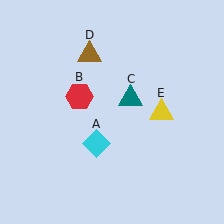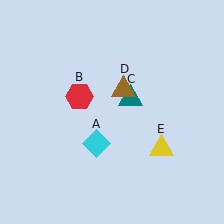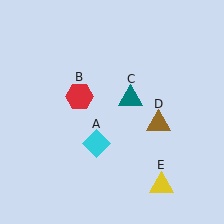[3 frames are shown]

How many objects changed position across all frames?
2 objects changed position: brown triangle (object D), yellow triangle (object E).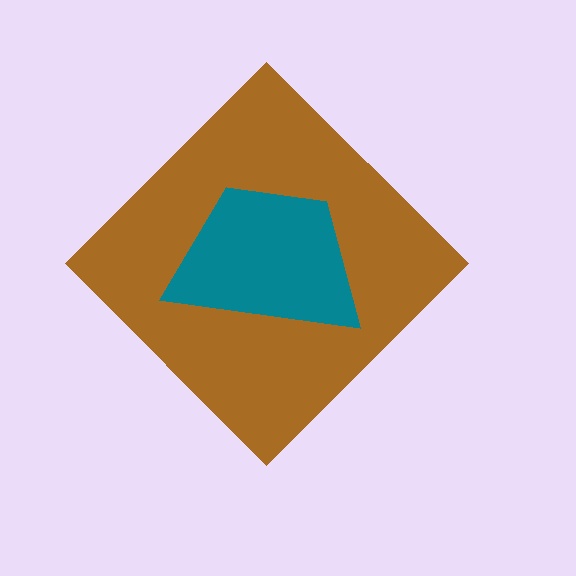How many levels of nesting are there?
2.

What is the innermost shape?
The teal trapezoid.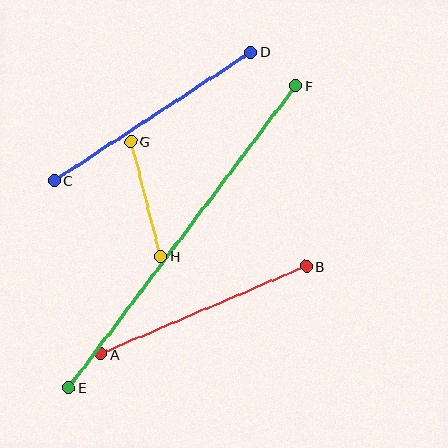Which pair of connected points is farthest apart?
Points E and F are farthest apart.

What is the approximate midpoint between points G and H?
The midpoint is at approximately (146, 199) pixels.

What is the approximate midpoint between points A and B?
The midpoint is at approximately (203, 310) pixels.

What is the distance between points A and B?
The distance is approximately 223 pixels.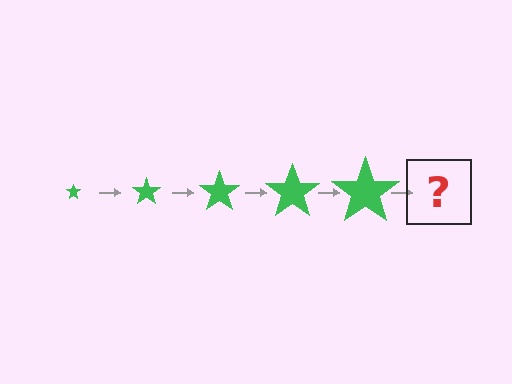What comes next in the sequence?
The next element should be a green star, larger than the previous one.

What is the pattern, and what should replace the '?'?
The pattern is that the star gets progressively larger each step. The '?' should be a green star, larger than the previous one.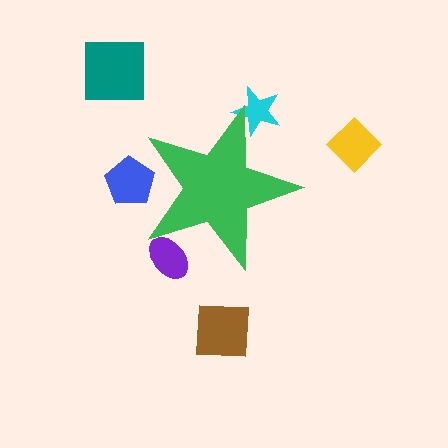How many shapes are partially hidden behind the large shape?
3 shapes are partially hidden.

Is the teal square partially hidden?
No, the teal square is fully visible.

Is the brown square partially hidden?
No, the brown square is fully visible.